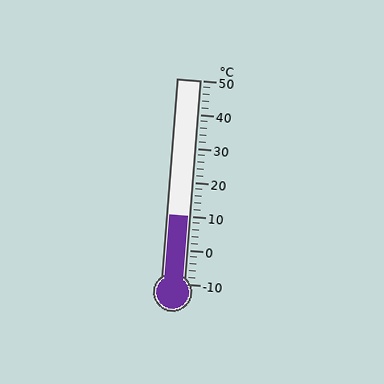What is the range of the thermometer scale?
The thermometer scale ranges from -10°C to 50°C.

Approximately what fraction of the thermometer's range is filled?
The thermometer is filled to approximately 35% of its range.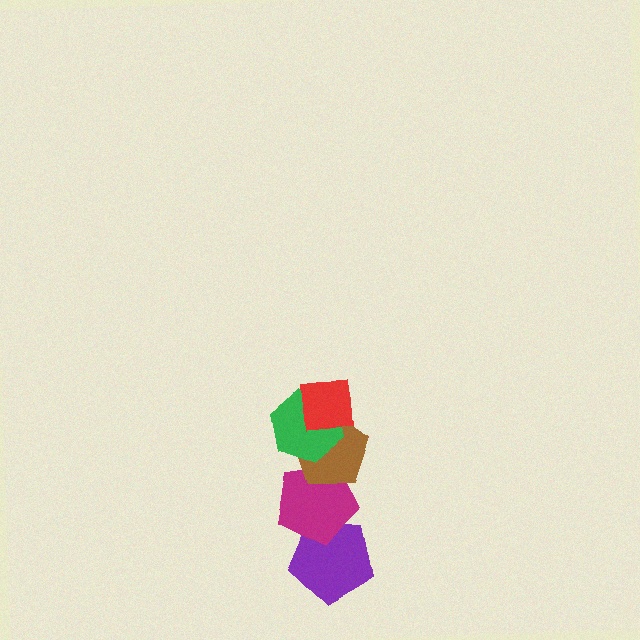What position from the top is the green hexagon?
The green hexagon is 2nd from the top.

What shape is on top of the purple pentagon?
The magenta pentagon is on top of the purple pentagon.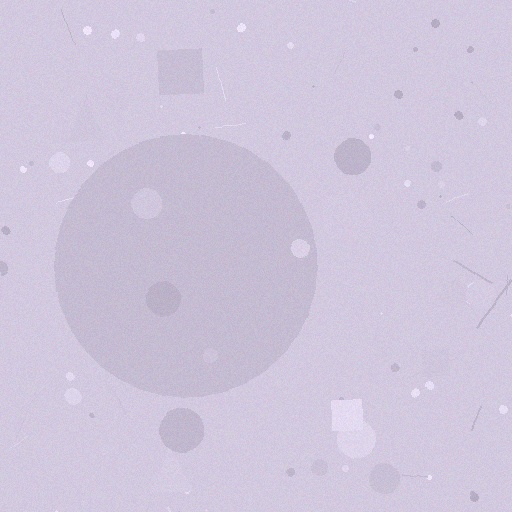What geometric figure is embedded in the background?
A circle is embedded in the background.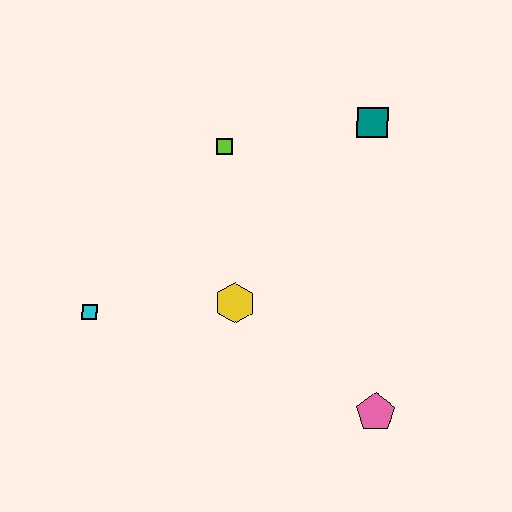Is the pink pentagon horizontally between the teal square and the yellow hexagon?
No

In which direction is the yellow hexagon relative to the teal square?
The yellow hexagon is below the teal square.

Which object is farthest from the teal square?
The cyan square is farthest from the teal square.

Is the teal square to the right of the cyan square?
Yes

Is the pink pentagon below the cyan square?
Yes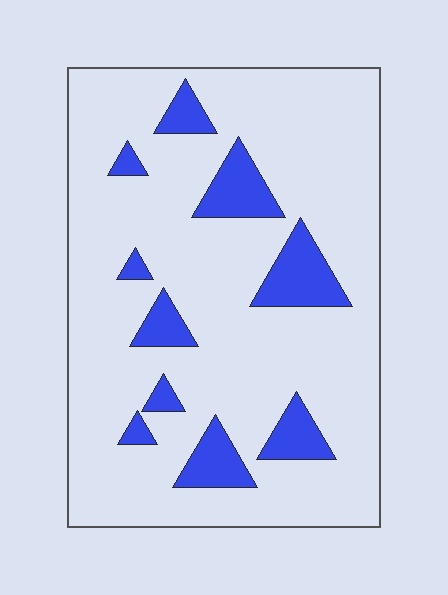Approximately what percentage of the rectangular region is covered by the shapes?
Approximately 15%.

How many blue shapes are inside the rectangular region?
10.